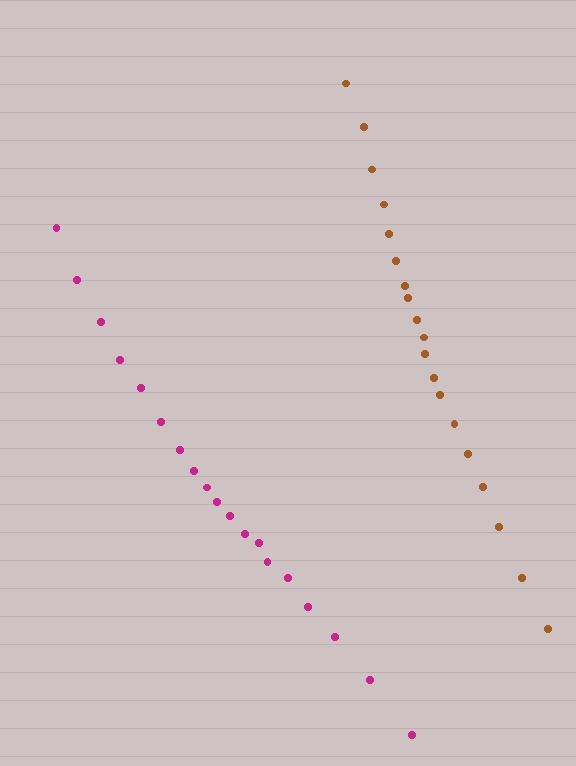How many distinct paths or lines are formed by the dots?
There are 2 distinct paths.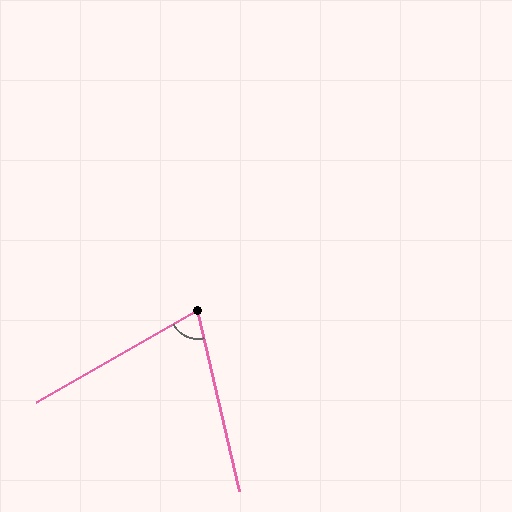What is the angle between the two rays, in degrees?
Approximately 74 degrees.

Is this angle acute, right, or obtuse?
It is acute.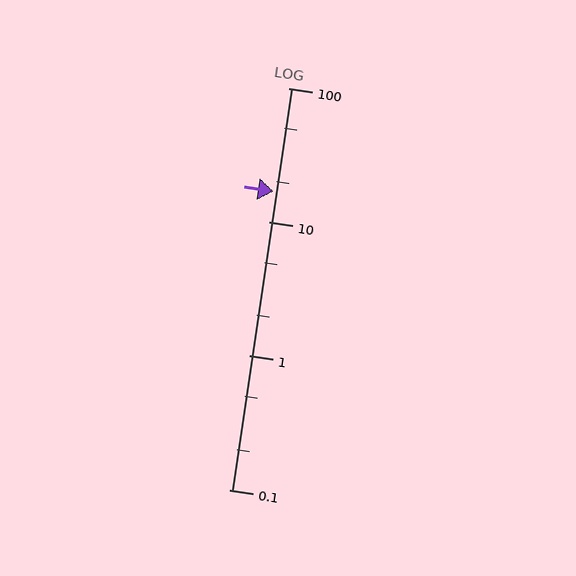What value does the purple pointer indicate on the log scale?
The pointer indicates approximately 17.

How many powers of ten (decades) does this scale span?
The scale spans 3 decades, from 0.1 to 100.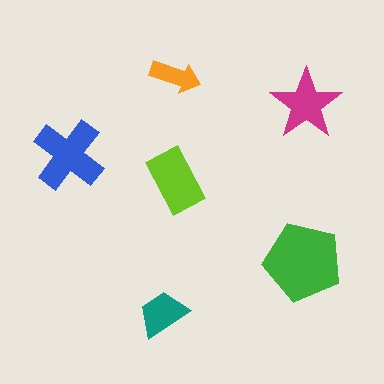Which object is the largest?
The green pentagon.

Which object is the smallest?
The orange arrow.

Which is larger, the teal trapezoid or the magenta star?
The magenta star.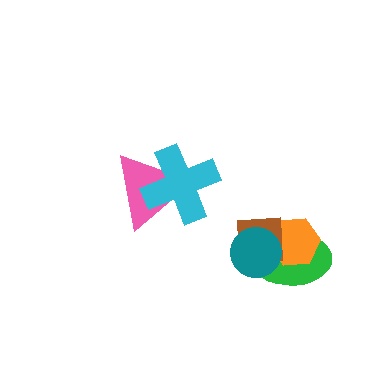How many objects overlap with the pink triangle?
1 object overlaps with the pink triangle.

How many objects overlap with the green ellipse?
3 objects overlap with the green ellipse.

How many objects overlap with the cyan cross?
1 object overlaps with the cyan cross.